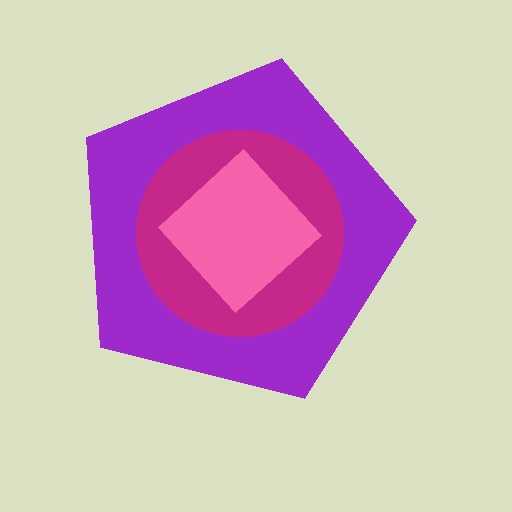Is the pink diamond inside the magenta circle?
Yes.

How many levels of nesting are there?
3.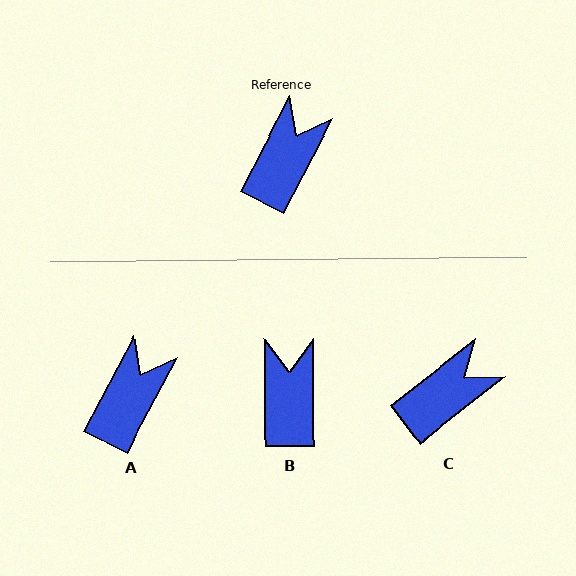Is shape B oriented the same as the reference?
No, it is off by about 28 degrees.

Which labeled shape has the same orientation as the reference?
A.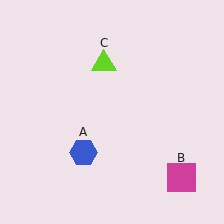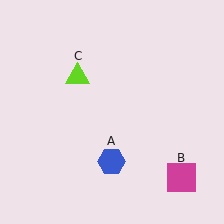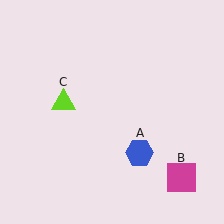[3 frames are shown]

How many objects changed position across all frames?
2 objects changed position: blue hexagon (object A), lime triangle (object C).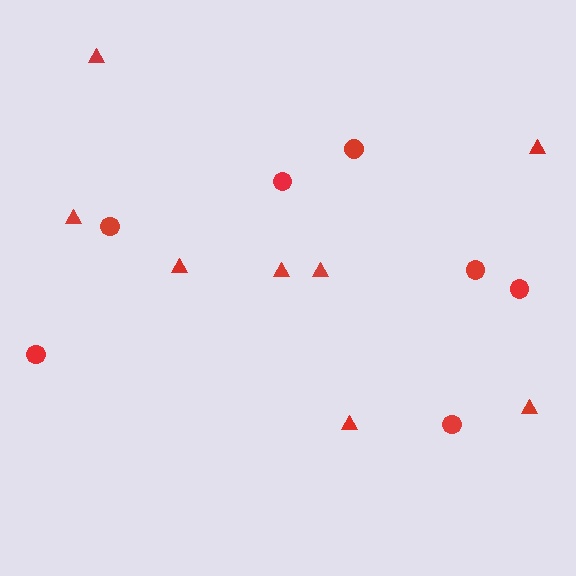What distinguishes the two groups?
There are 2 groups: one group of circles (7) and one group of triangles (8).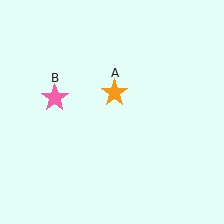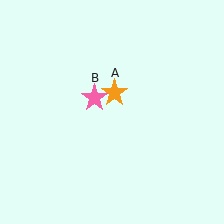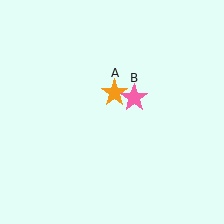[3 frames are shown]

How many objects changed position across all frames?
1 object changed position: pink star (object B).